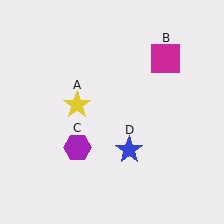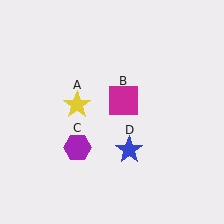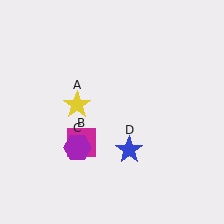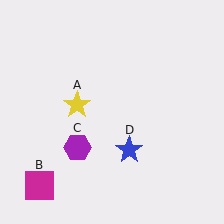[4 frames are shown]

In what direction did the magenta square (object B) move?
The magenta square (object B) moved down and to the left.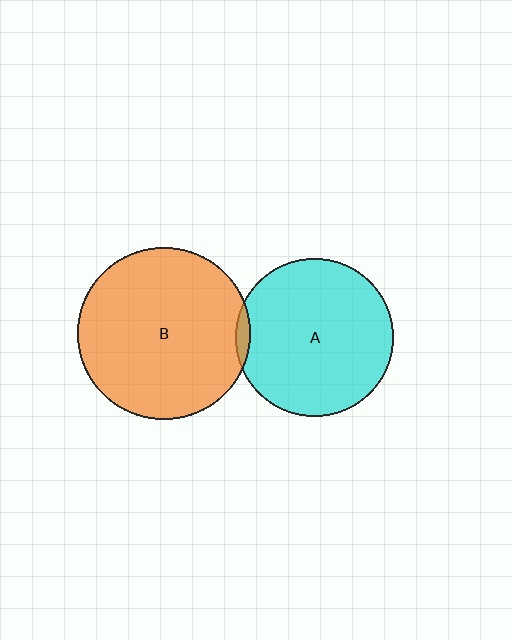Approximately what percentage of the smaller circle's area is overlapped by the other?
Approximately 5%.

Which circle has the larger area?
Circle B (orange).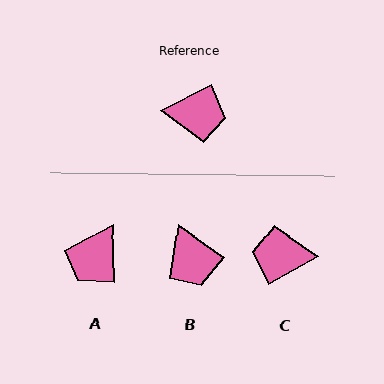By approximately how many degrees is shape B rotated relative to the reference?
Approximately 62 degrees clockwise.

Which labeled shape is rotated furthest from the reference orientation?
C, about 178 degrees away.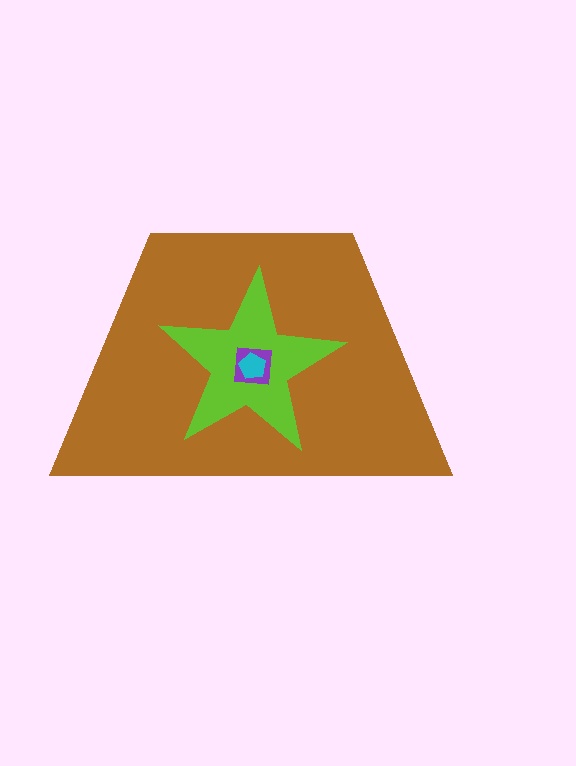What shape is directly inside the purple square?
The cyan pentagon.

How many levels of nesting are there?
4.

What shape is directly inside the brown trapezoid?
The lime star.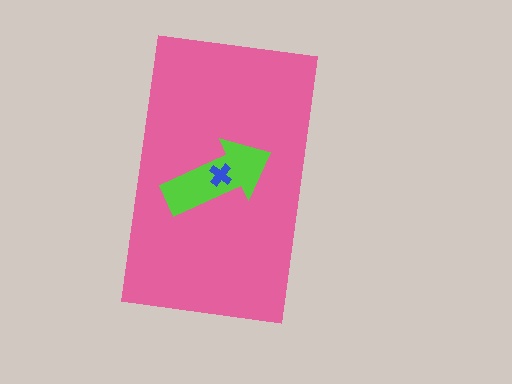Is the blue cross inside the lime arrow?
Yes.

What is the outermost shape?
The pink rectangle.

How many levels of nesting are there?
3.